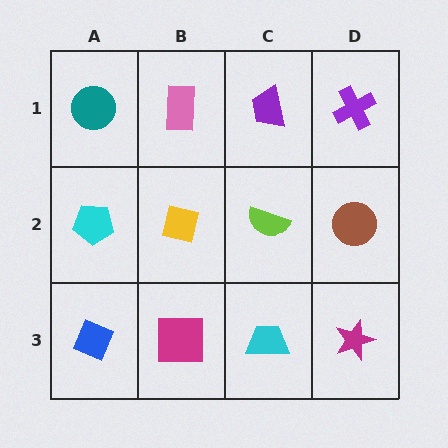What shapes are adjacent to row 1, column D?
A brown circle (row 2, column D), a purple trapezoid (row 1, column C).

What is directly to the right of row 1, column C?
A purple cross.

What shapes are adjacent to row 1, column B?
A yellow square (row 2, column B), a teal circle (row 1, column A), a purple trapezoid (row 1, column C).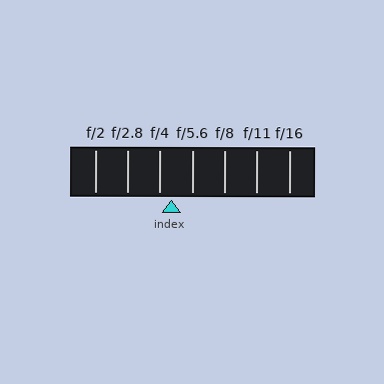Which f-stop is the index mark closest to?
The index mark is closest to f/4.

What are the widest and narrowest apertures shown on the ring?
The widest aperture shown is f/2 and the narrowest is f/16.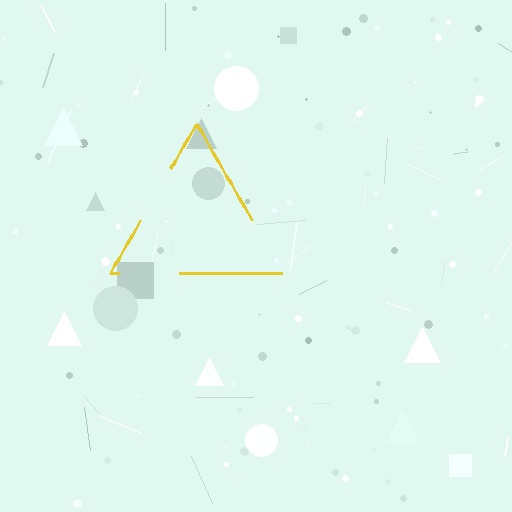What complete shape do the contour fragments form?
The contour fragments form a triangle.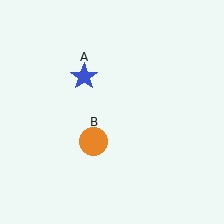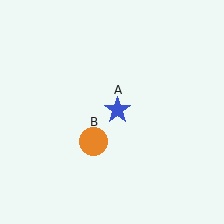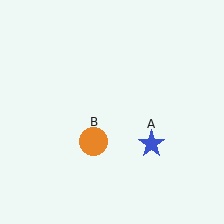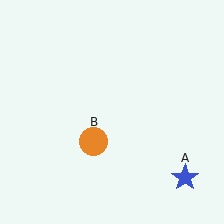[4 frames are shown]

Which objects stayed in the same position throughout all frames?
Orange circle (object B) remained stationary.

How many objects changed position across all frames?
1 object changed position: blue star (object A).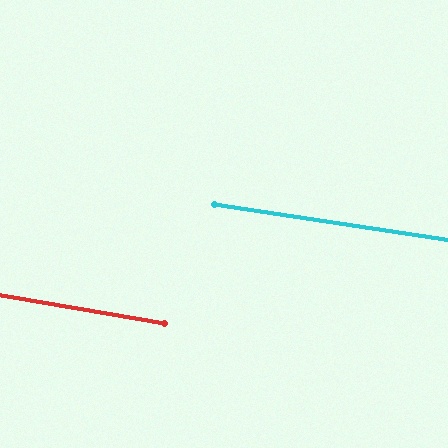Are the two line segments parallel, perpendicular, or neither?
Parallel — their directions differ by only 1.0°.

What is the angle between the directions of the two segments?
Approximately 1 degree.